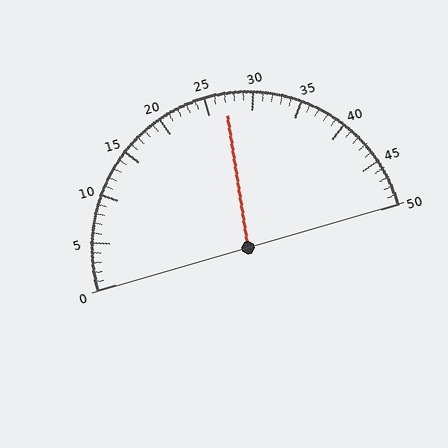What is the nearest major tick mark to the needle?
The nearest major tick mark is 25.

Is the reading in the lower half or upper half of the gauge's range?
The reading is in the upper half of the range (0 to 50).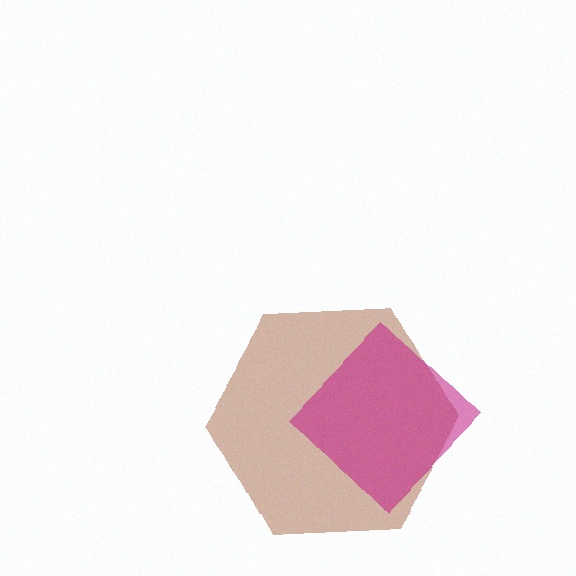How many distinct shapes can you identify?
There are 2 distinct shapes: a brown hexagon, a magenta diamond.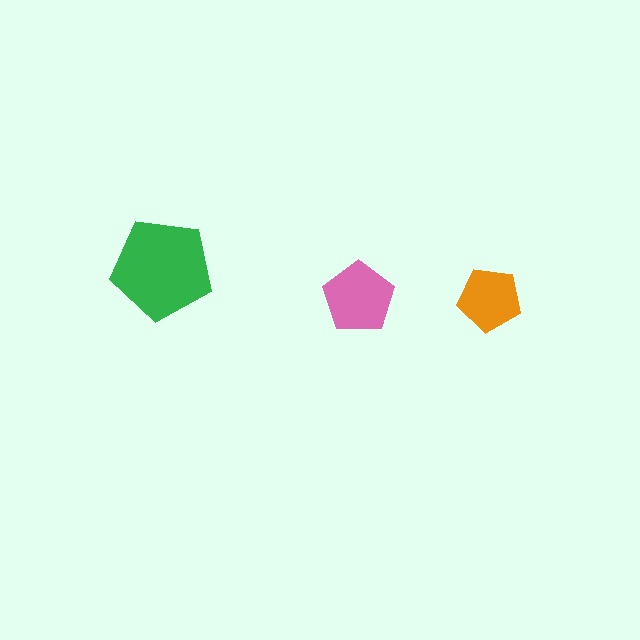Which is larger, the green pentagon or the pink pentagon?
The green one.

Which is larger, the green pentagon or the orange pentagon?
The green one.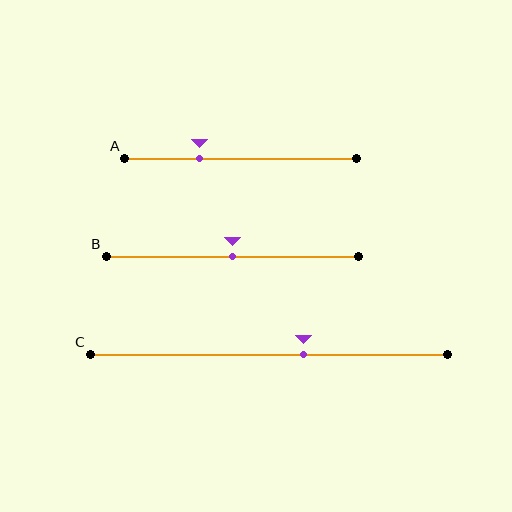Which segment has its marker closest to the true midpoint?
Segment B has its marker closest to the true midpoint.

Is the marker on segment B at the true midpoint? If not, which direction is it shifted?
Yes, the marker on segment B is at the true midpoint.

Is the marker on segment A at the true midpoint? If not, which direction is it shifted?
No, the marker on segment A is shifted to the left by about 18% of the segment length.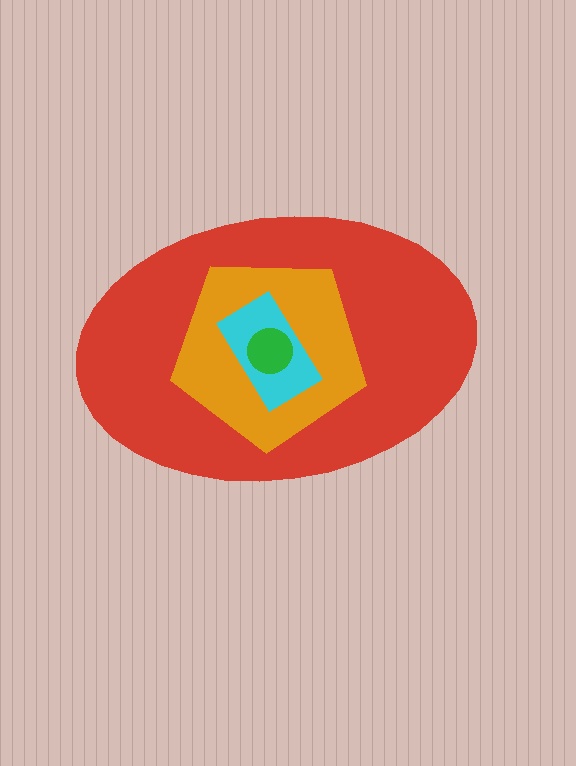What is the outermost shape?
The red ellipse.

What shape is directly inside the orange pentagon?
The cyan rectangle.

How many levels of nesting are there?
4.